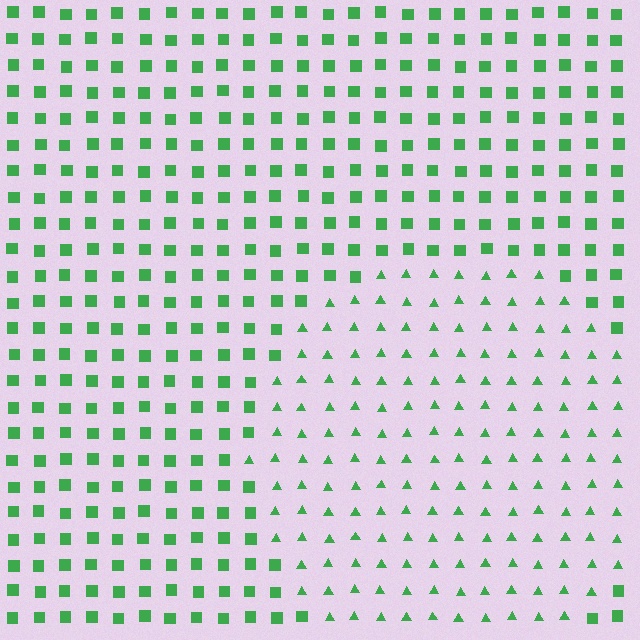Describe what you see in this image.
The image is filled with small green elements arranged in a uniform grid. A circle-shaped region contains triangles, while the surrounding area contains squares. The boundary is defined purely by the change in element shape.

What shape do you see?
I see a circle.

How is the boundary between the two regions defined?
The boundary is defined by a change in element shape: triangles inside vs. squares outside. All elements share the same color and spacing.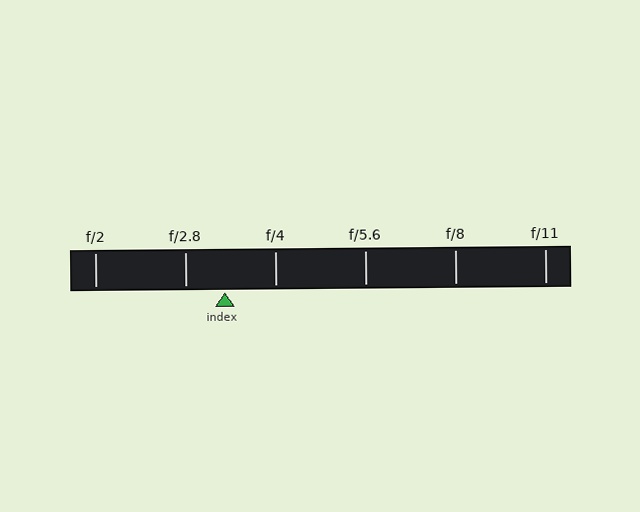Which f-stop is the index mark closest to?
The index mark is closest to f/2.8.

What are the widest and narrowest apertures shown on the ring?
The widest aperture shown is f/2 and the narrowest is f/11.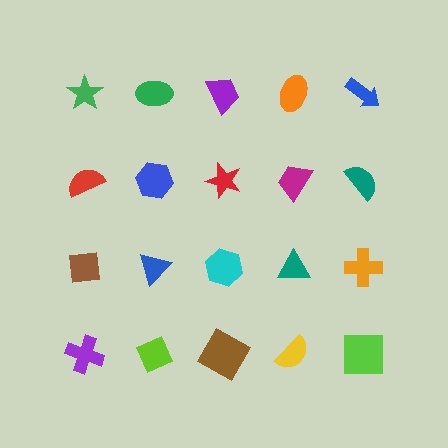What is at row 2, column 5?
A teal semicircle.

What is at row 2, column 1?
A red semicircle.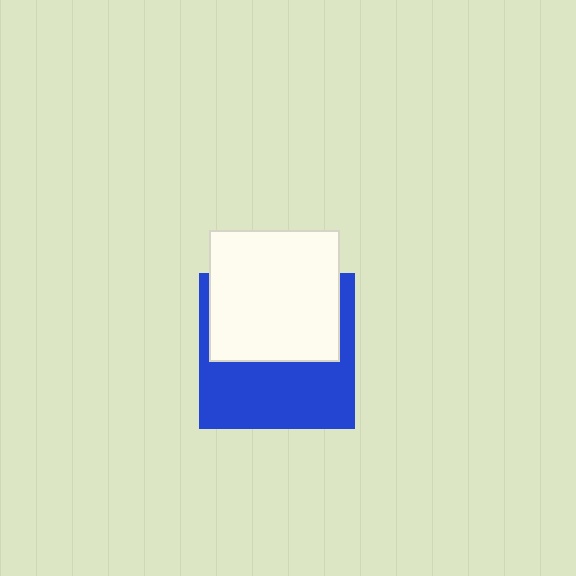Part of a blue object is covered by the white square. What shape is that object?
It is a square.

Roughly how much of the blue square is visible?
About half of it is visible (roughly 53%).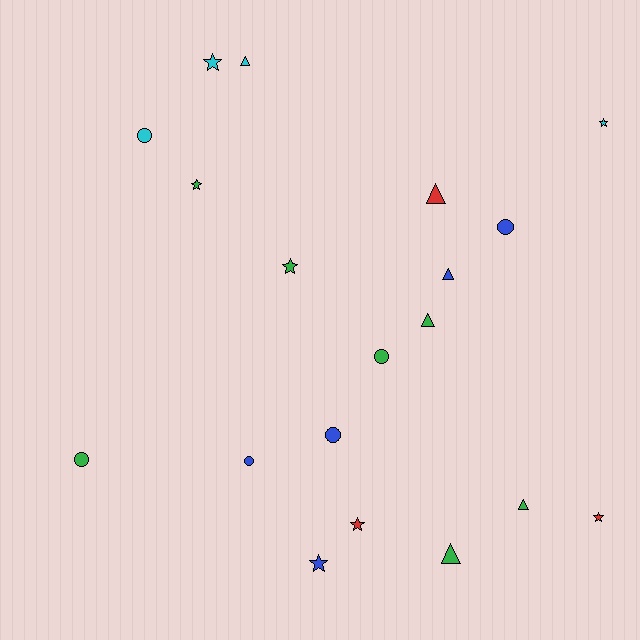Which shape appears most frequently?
Star, with 7 objects.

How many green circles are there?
There are 2 green circles.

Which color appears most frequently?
Green, with 7 objects.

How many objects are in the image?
There are 19 objects.